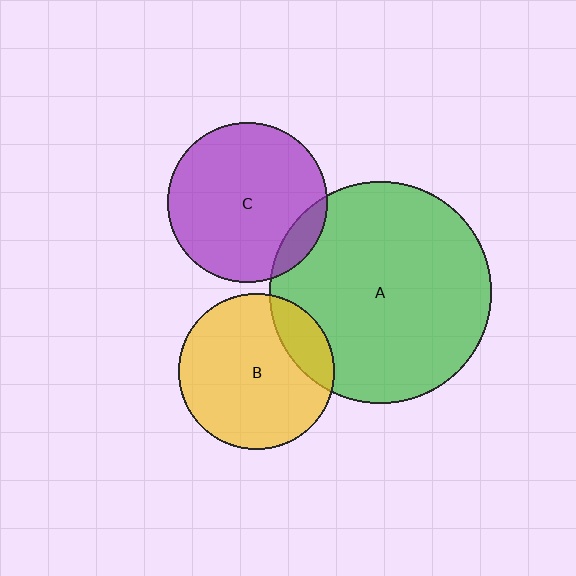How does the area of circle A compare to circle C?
Approximately 1.9 times.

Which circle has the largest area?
Circle A (green).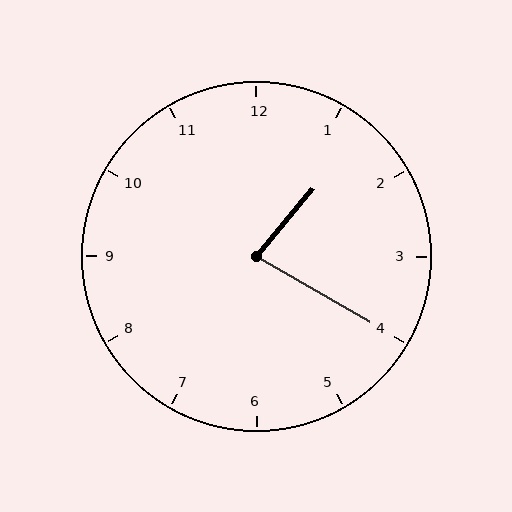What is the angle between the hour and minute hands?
Approximately 80 degrees.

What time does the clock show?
1:20.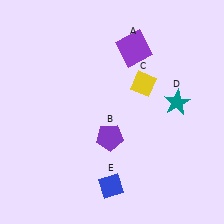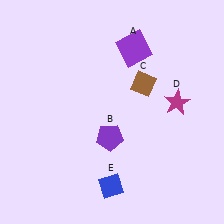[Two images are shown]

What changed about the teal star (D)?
In Image 1, D is teal. In Image 2, it changed to magenta.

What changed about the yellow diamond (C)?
In Image 1, C is yellow. In Image 2, it changed to brown.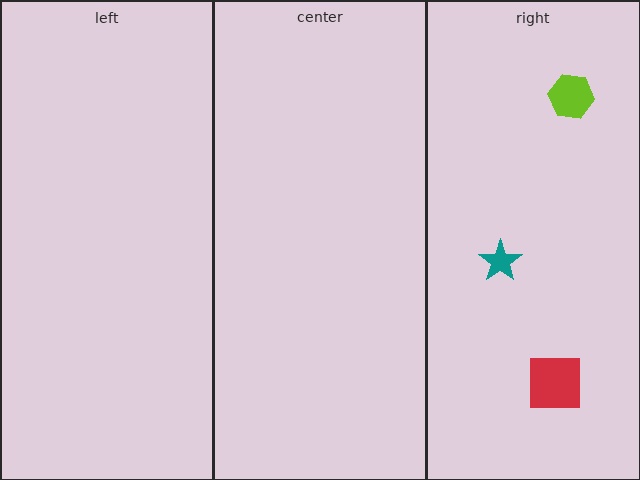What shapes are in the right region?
The red square, the lime hexagon, the teal star.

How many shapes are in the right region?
3.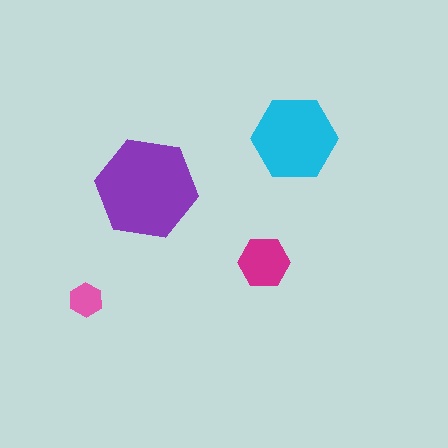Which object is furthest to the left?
The pink hexagon is leftmost.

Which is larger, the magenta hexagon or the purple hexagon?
The purple one.